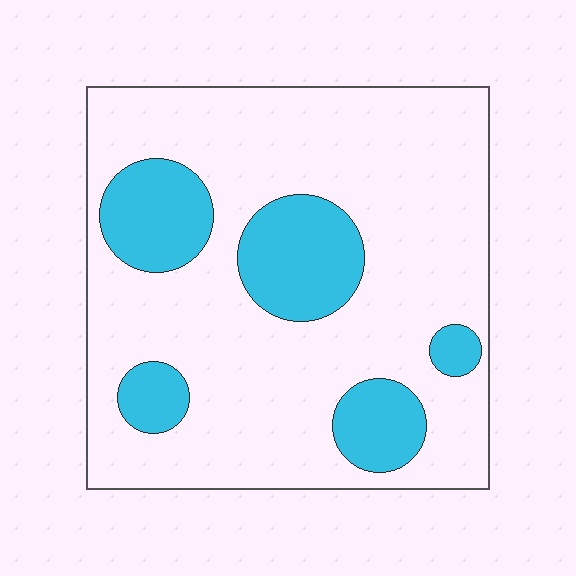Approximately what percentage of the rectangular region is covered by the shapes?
Approximately 20%.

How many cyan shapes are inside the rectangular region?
5.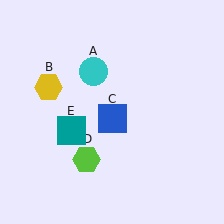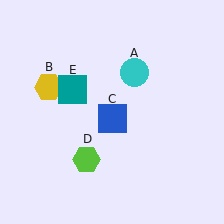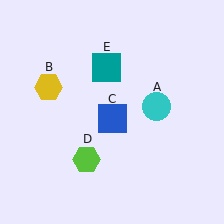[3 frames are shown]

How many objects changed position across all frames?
2 objects changed position: cyan circle (object A), teal square (object E).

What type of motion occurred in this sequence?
The cyan circle (object A), teal square (object E) rotated clockwise around the center of the scene.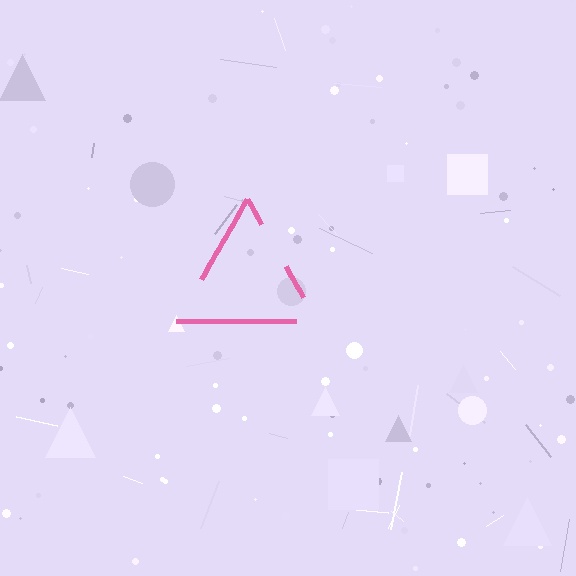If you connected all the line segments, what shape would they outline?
They would outline a triangle.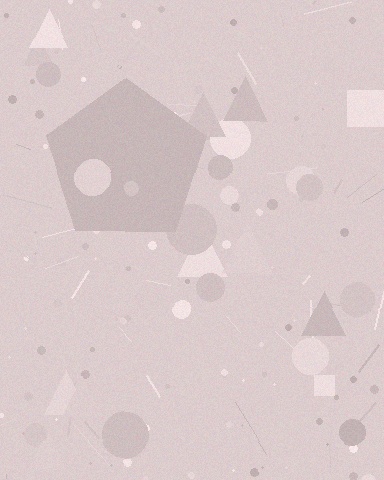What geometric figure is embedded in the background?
A pentagon is embedded in the background.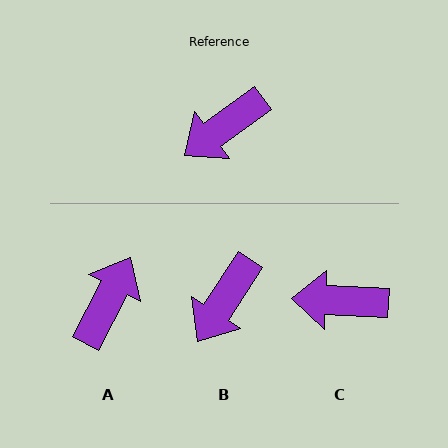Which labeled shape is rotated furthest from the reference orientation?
A, about 154 degrees away.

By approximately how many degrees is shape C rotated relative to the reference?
Approximately 39 degrees clockwise.